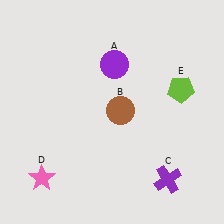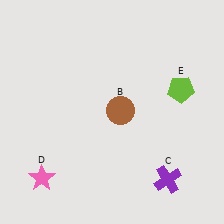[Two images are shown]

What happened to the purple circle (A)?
The purple circle (A) was removed in Image 2. It was in the top-right area of Image 1.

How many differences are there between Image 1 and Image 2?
There is 1 difference between the two images.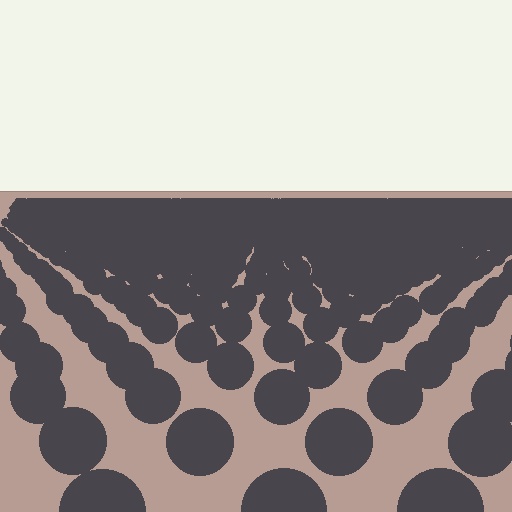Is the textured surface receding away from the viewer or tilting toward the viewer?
The surface is receding away from the viewer. Texture elements get smaller and denser toward the top.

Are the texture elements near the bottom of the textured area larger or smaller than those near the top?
Larger. Near the bottom, elements are closer to the viewer and appear at a bigger on-screen size.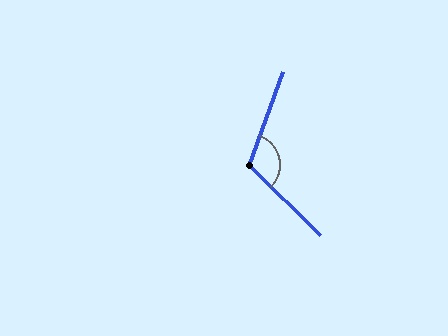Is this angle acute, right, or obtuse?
It is obtuse.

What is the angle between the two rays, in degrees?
Approximately 115 degrees.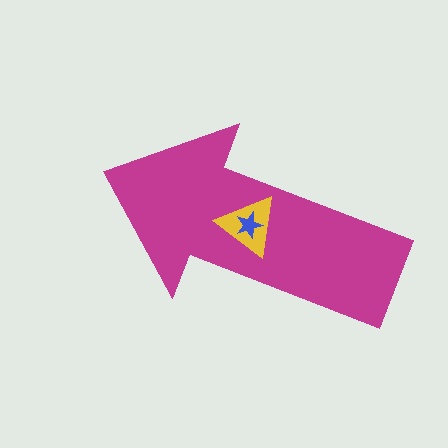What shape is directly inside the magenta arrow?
The yellow triangle.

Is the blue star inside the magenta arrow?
Yes.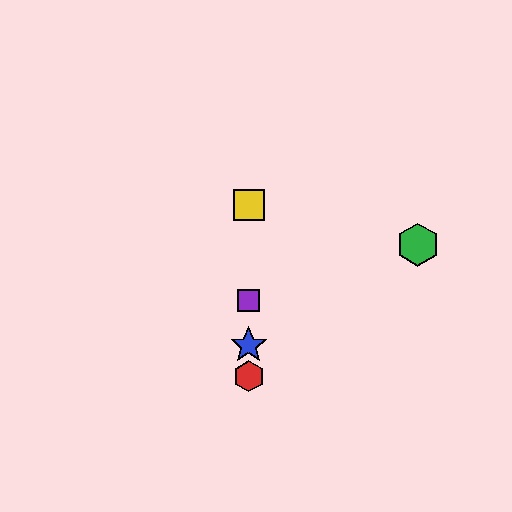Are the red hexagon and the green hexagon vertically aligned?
No, the red hexagon is at x≈249 and the green hexagon is at x≈418.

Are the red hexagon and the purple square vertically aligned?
Yes, both are at x≈249.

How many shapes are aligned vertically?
4 shapes (the red hexagon, the blue star, the yellow square, the purple square) are aligned vertically.